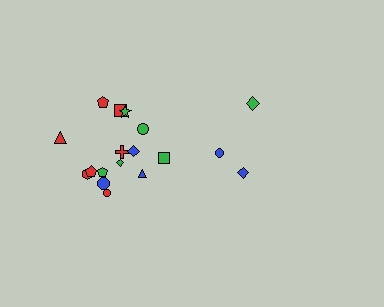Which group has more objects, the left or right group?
The left group.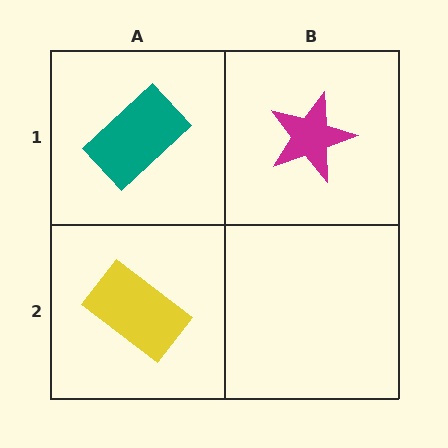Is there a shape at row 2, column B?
No, that cell is empty.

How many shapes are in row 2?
1 shape.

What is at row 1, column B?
A magenta star.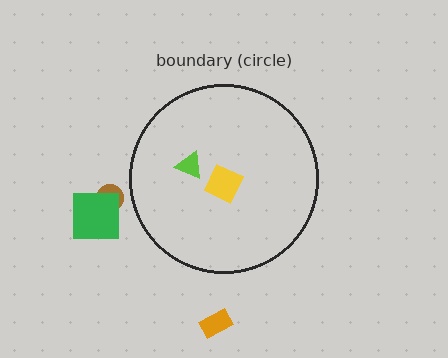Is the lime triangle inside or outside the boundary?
Inside.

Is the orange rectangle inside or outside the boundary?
Outside.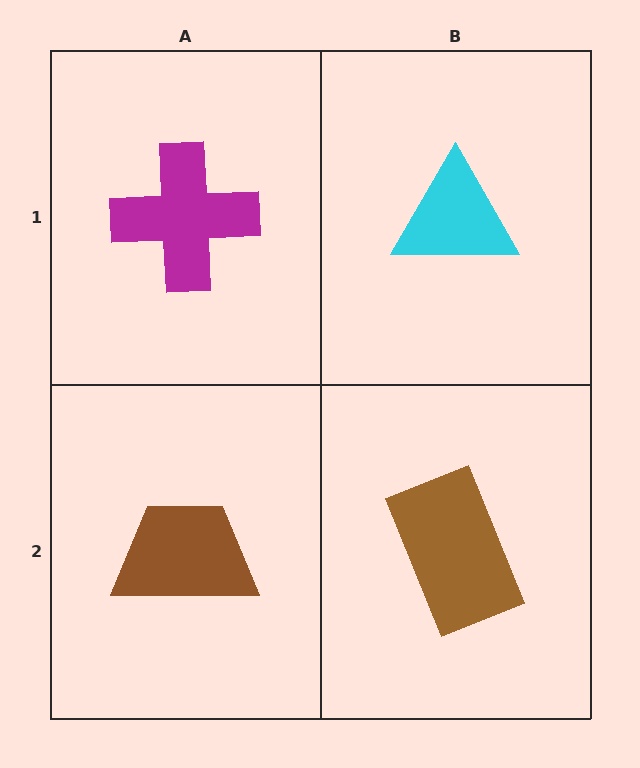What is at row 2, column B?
A brown rectangle.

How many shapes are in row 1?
2 shapes.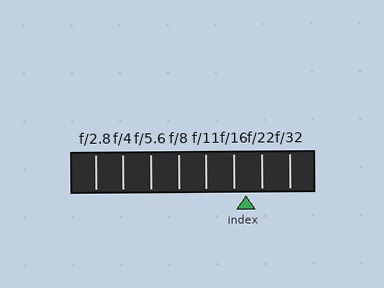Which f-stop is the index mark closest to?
The index mark is closest to f/16.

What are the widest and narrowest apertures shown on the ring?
The widest aperture shown is f/2.8 and the narrowest is f/32.